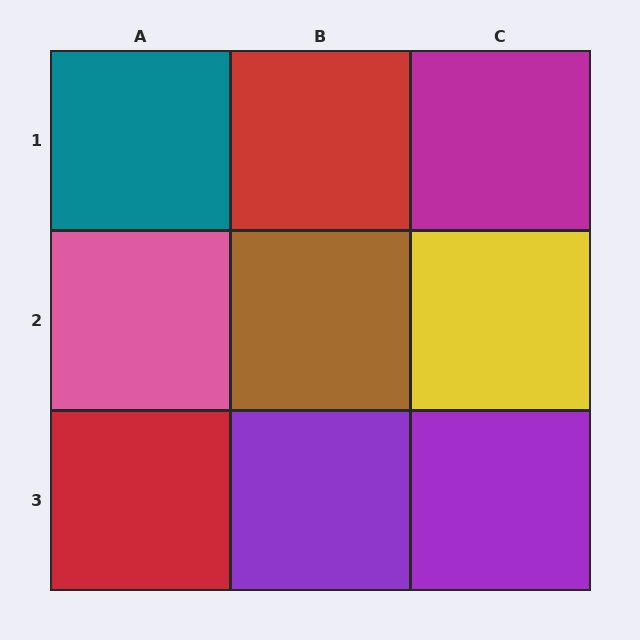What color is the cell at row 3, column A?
Red.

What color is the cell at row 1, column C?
Magenta.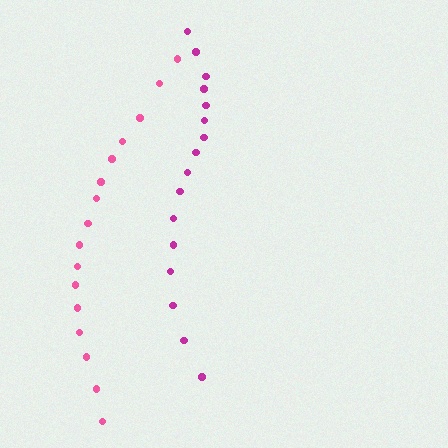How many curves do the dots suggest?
There are 2 distinct paths.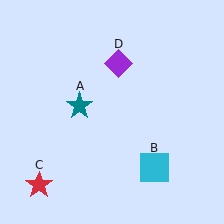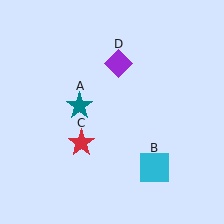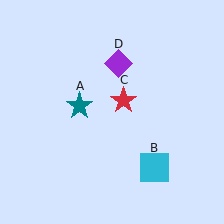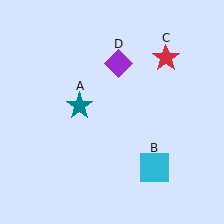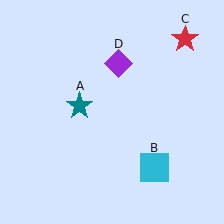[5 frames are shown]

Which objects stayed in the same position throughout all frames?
Teal star (object A) and cyan square (object B) and purple diamond (object D) remained stationary.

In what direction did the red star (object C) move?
The red star (object C) moved up and to the right.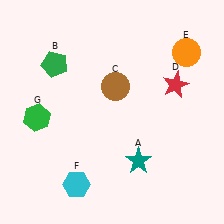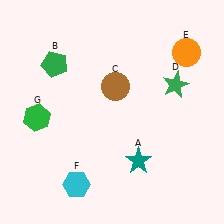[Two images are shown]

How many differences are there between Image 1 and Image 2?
There is 1 difference between the two images.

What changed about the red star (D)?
In Image 1, D is red. In Image 2, it changed to green.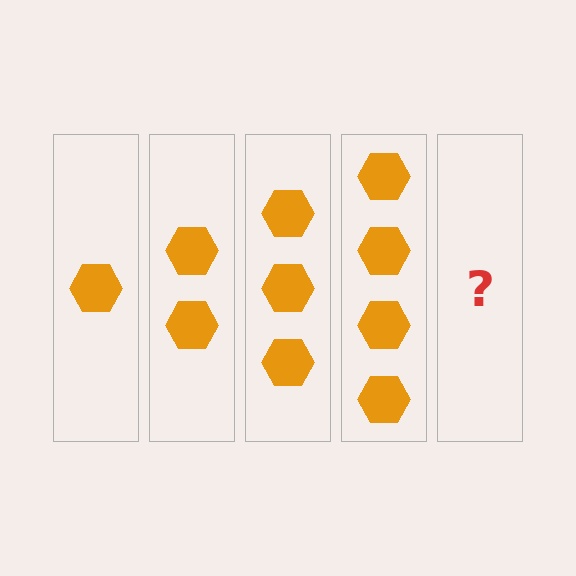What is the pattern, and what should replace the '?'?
The pattern is that each step adds one more hexagon. The '?' should be 5 hexagons.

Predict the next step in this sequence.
The next step is 5 hexagons.